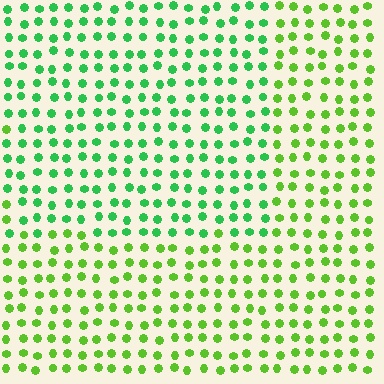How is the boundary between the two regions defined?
The boundary is defined purely by a slight shift in hue (about 33 degrees). Spacing, size, and orientation are identical on both sides.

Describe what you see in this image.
The image is filled with small lime elements in a uniform arrangement. A rectangle-shaped region is visible where the elements are tinted to a slightly different hue, forming a subtle color boundary.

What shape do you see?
I see a rectangle.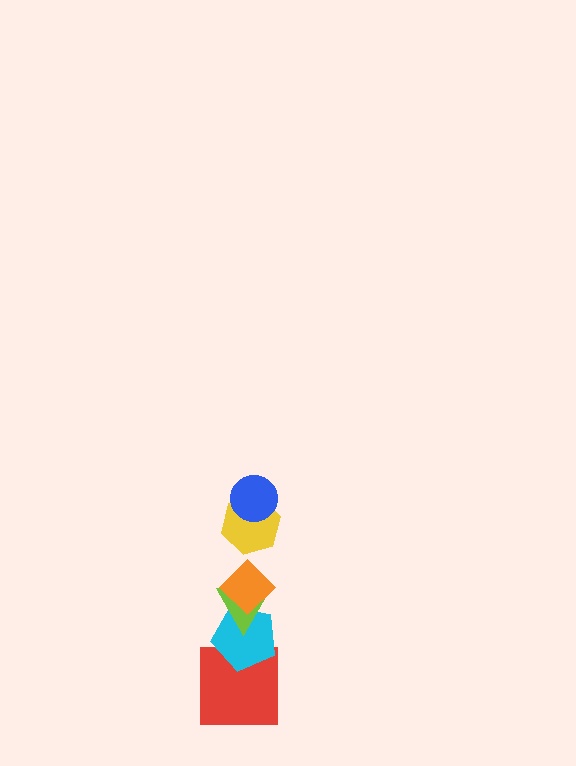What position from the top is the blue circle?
The blue circle is 1st from the top.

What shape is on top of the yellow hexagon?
The blue circle is on top of the yellow hexagon.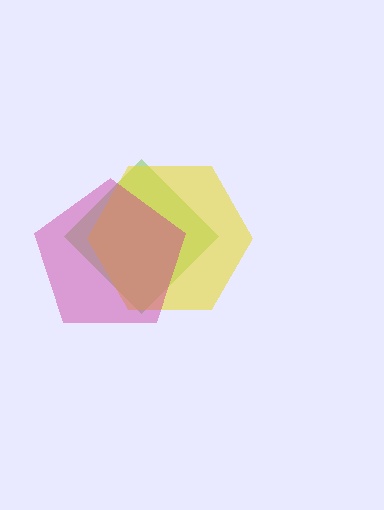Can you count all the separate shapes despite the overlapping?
Yes, there are 3 separate shapes.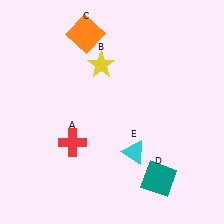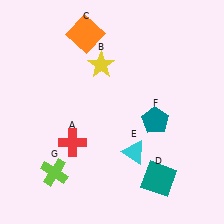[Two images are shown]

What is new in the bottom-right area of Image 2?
A teal pentagon (F) was added in the bottom-right area of Image 2.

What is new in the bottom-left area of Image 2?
A lime cross (G) was added in the bottom-left area of Image 2.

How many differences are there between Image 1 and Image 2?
There are 2 differences between the two images.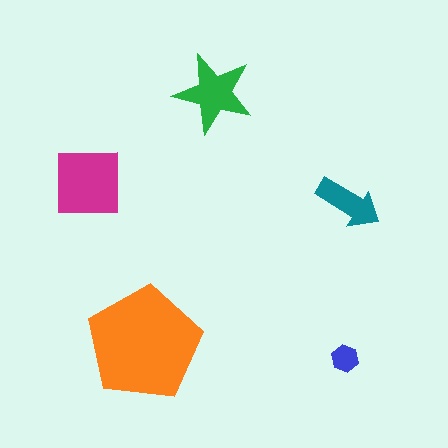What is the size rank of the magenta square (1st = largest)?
2nd.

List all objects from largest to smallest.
The orange pentagon, the magenta square, the green star, the teal arrow, the blue hexagon.